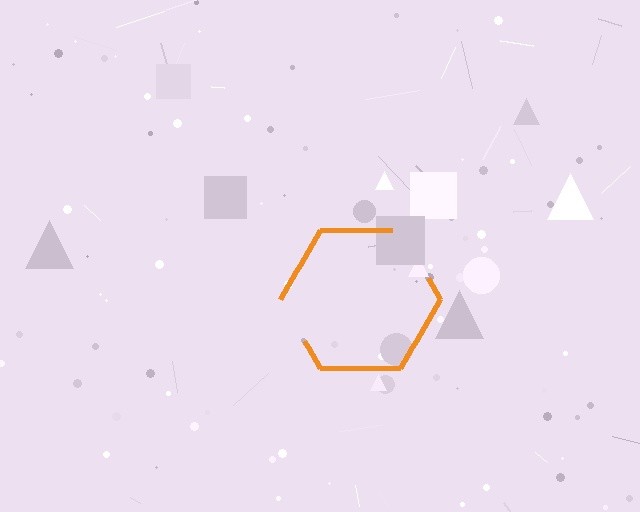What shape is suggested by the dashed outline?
The dashed outline suggests a hexagon.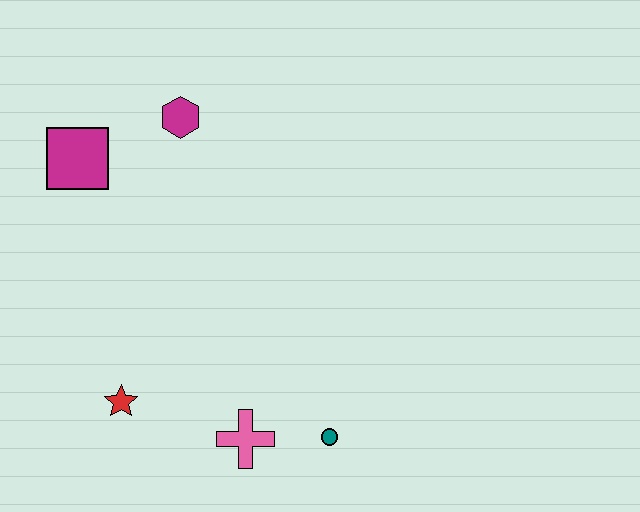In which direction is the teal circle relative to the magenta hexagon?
The teal circle is below the magenta hexagon.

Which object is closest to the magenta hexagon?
The magenta square is closest to the magenta hexagon.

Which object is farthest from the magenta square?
The teal circle is farthest from the magenta square.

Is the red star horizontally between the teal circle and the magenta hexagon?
No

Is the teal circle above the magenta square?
No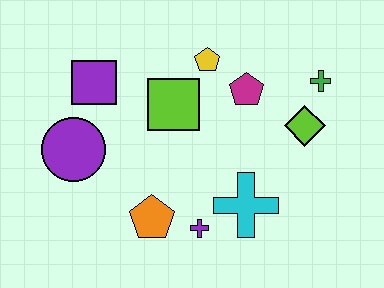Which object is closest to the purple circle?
The purple square is closest to the purple circle.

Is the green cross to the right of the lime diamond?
Yes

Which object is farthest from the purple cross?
The green cross is farthest from the purple cross.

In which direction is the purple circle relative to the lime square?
The purple circle is to the left of the lime square.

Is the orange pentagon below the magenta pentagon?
Yes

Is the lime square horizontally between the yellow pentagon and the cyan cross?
No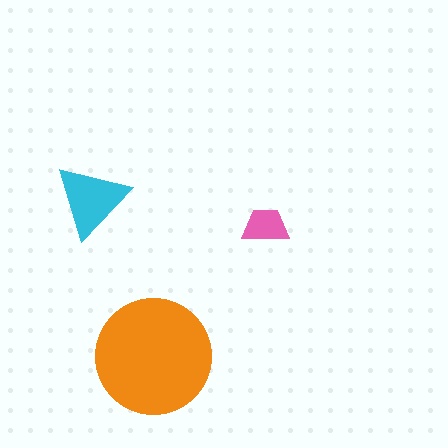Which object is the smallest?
The pink trapezoid.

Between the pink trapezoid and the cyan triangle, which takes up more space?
The cyan triangle.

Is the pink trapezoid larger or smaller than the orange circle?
Smaller.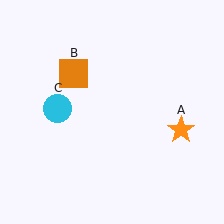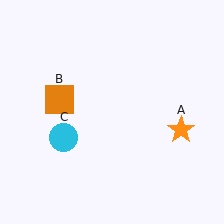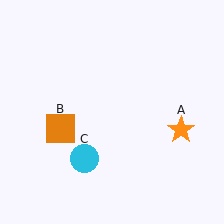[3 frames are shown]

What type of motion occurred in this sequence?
The orange square (object B), cyan circle (object C) rotated counterclockwise around the center of the scene.